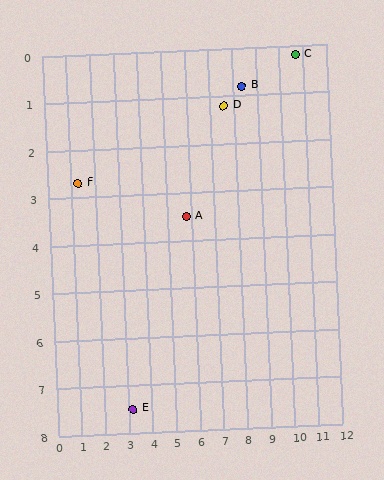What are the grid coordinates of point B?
Point B is at approximately (8.4, 0.8).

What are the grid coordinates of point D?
Point D is at approximately (7.6, 1.2).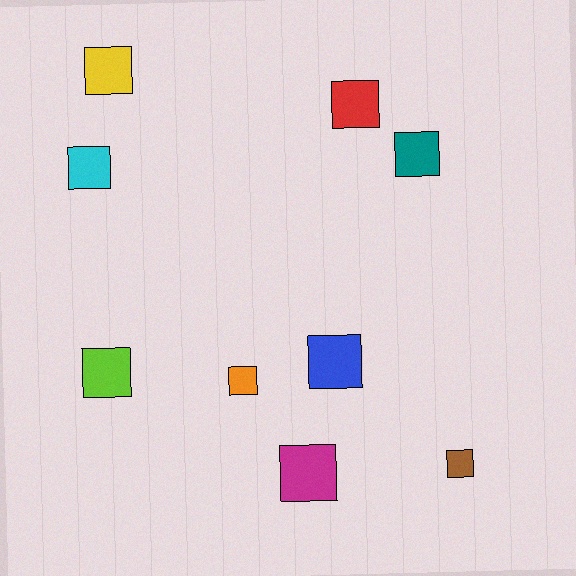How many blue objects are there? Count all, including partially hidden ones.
There is 1 blue object.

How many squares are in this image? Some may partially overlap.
There are 9 squares.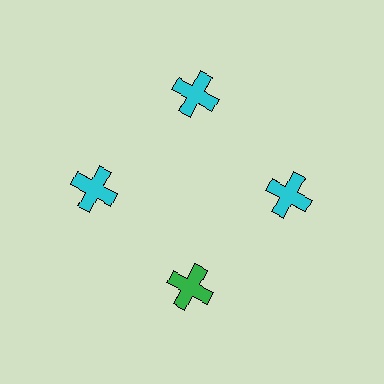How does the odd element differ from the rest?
It has a different color: green instead of cyan.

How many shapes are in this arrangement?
There are 4 shapes arranged in a ring pattern.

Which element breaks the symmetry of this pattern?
The green cross at roughly the 6 o'clock position breaks the symmetry. All other shapes are cyan crosses.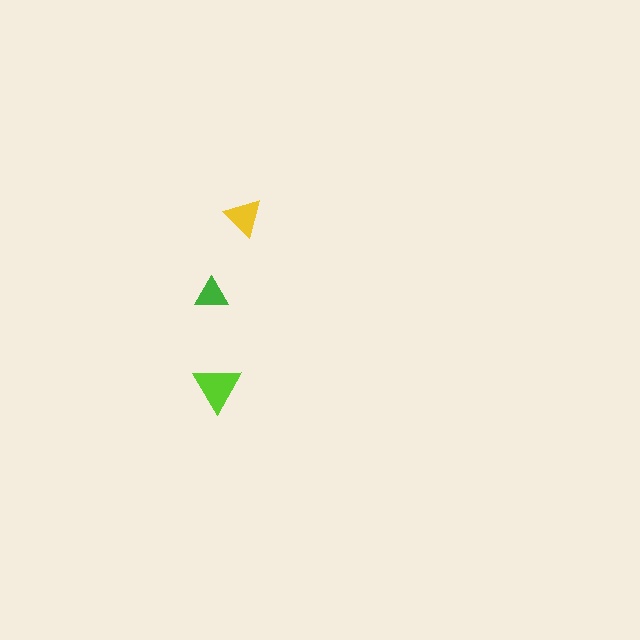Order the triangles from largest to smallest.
the lime one, the yellow one, the green one.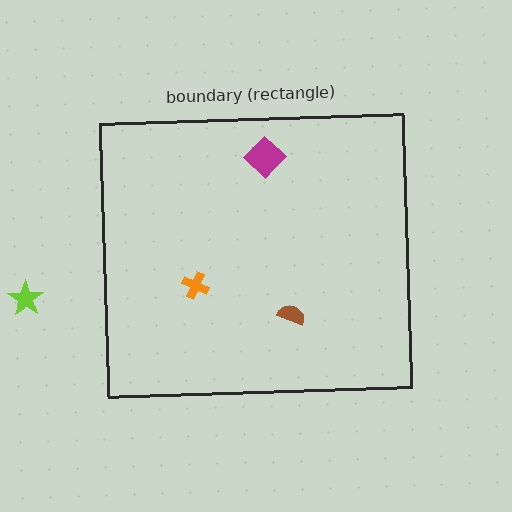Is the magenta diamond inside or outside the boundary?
Inside.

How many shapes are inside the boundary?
3 inside, 1 outside.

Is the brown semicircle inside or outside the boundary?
Inside.